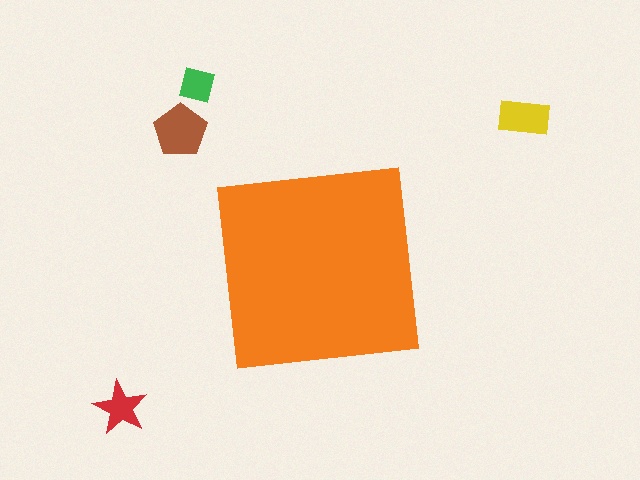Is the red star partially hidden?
No, the red star is fully visible.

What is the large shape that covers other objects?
An orange square.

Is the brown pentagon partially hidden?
No, the brown pentagon is fully visible.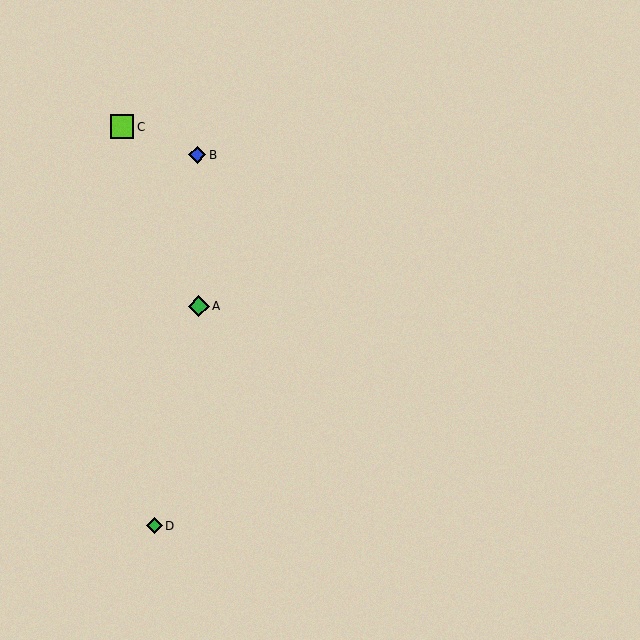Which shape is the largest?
The lime square (labeled C) is the largest.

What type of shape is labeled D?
Shape D is a green diamond.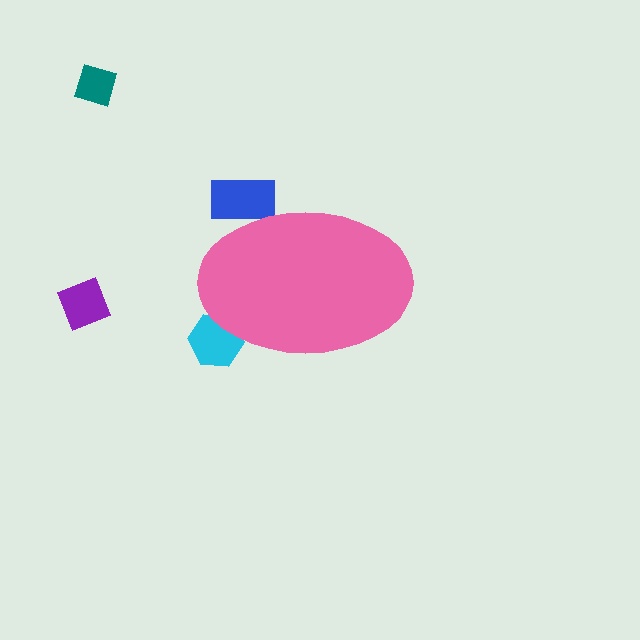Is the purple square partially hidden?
No, the purple square is fully visible.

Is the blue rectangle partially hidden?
Yes, the blue rectangle is partially hidden behind the pink ellipse.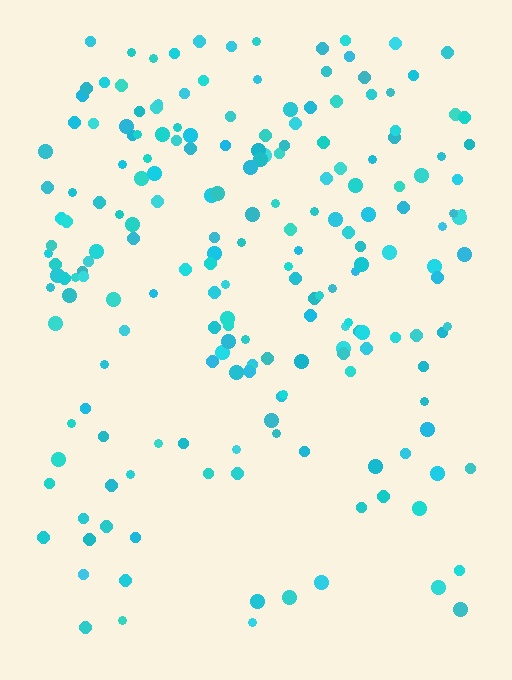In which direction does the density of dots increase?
From bottom to top, with the top side densest.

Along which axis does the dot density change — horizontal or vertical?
Vertical.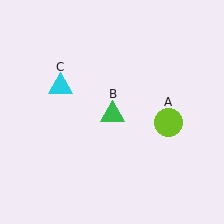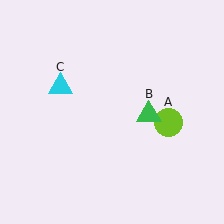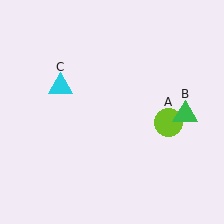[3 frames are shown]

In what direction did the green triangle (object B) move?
The green triangle (object B) moved right.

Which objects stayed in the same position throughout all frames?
Lime circle (object A) and cyan triangle (object C) remained stationary.